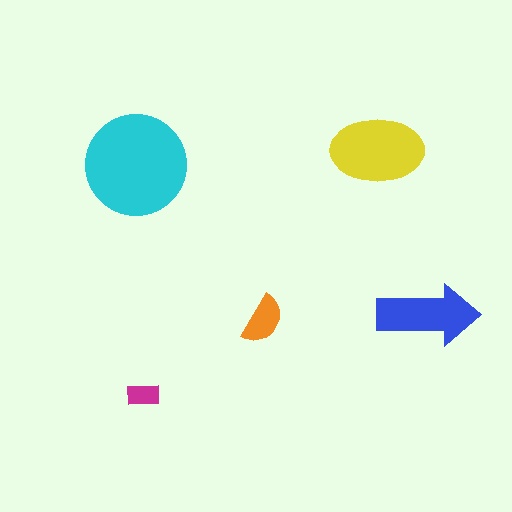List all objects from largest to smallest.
The cyan circle, the yellow ellipse, the blue arrow, the orange semicircle, the magenta rectangle.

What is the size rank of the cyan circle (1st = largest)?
1st.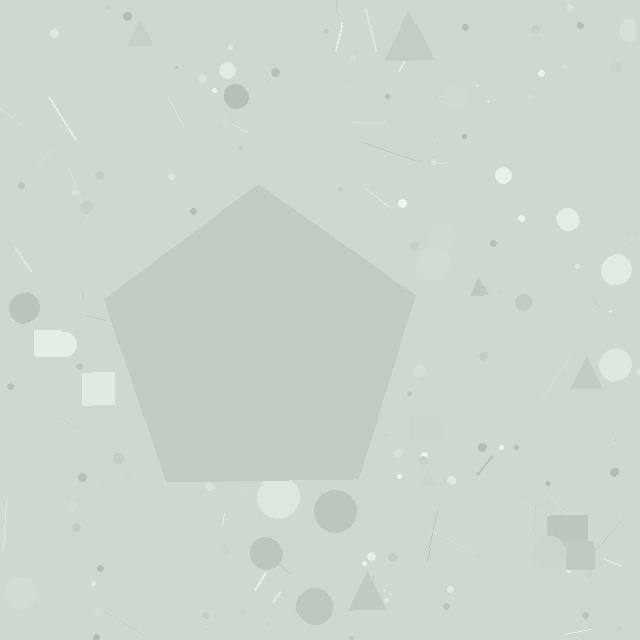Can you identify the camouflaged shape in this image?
The camouflaged shape is a pentagon.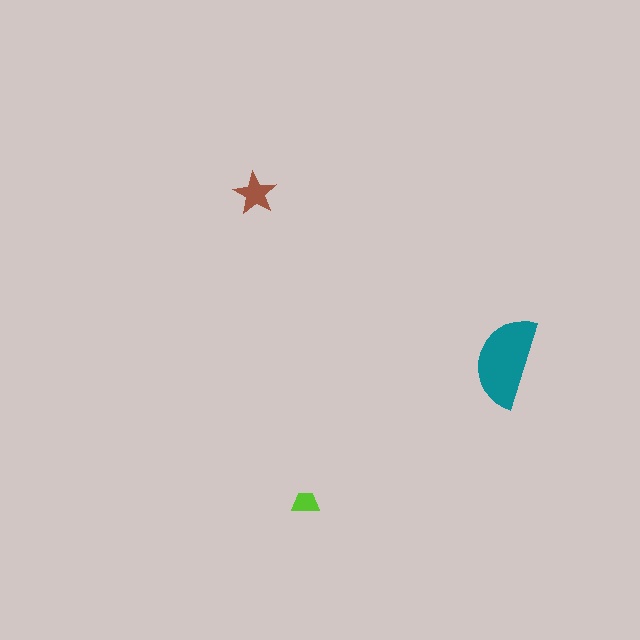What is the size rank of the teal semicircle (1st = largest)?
1st.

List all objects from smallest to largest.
The lime trapezoid, the brown star, the teal semicircle.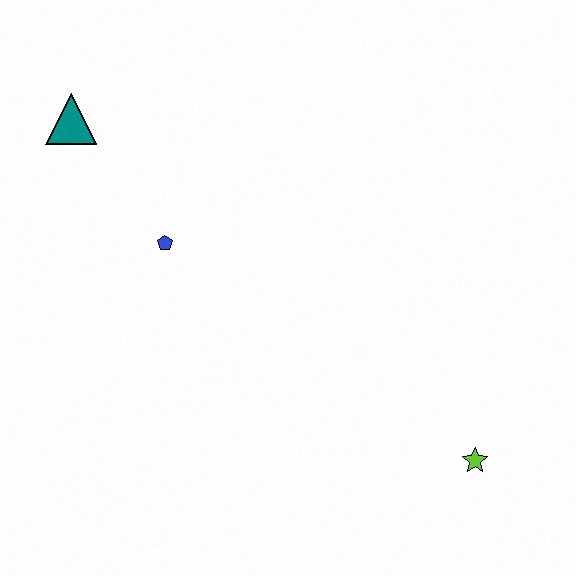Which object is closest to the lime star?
The blue pentagon is closest to the lime star.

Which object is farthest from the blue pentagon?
The lime star is farthest from the blue pentagon.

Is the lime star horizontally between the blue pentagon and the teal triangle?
No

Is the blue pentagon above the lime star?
Yes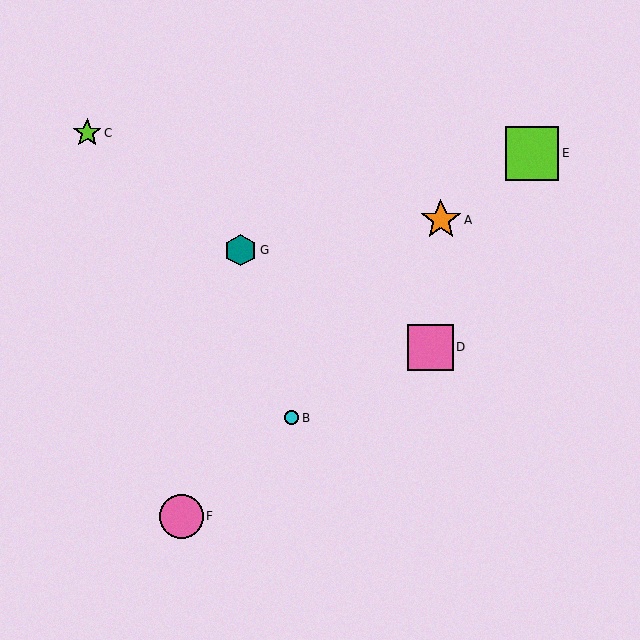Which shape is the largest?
The lime square (labeled E) is the largest.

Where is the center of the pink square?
The center of the pink square is at (431, 347).